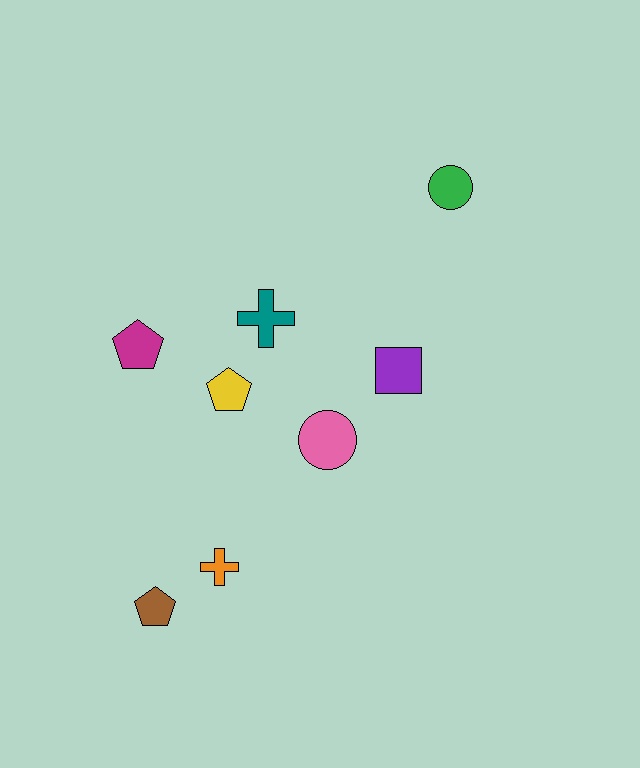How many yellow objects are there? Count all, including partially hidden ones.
There is 1 yellow object.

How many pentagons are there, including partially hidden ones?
There are 3 pentagons.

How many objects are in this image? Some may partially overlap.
There are 8 objects.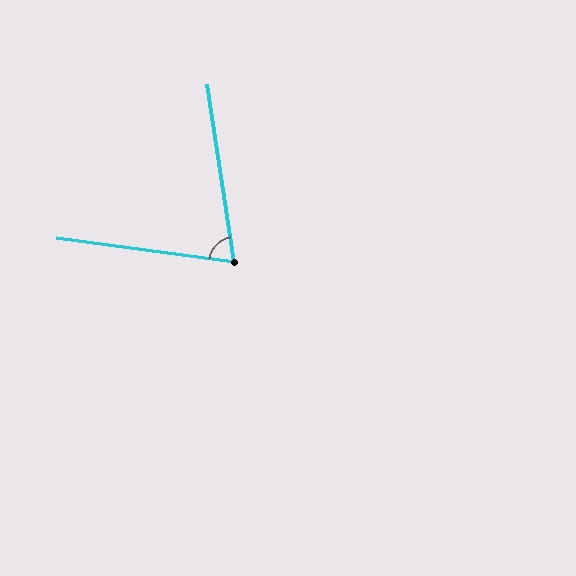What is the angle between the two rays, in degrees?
Approximately 73 degrees.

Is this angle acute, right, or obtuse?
It is acute.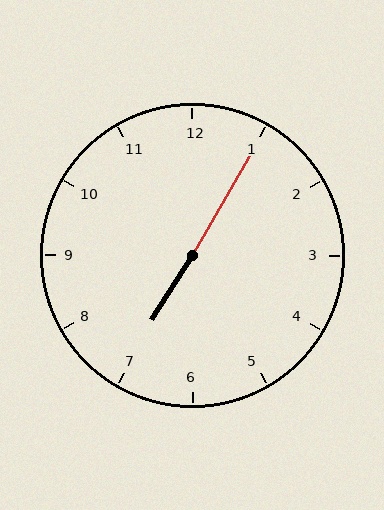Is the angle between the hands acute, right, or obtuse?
It is obtuse.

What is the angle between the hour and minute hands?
Approximately 178 degrees.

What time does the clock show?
7:05.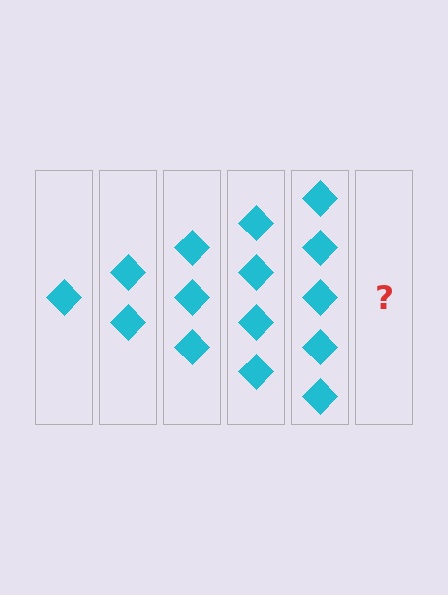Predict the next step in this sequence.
The next step is 6 diamonds.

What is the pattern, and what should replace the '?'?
The pattern is that each step adds one more diamond. The '?' should be 6 diamonds.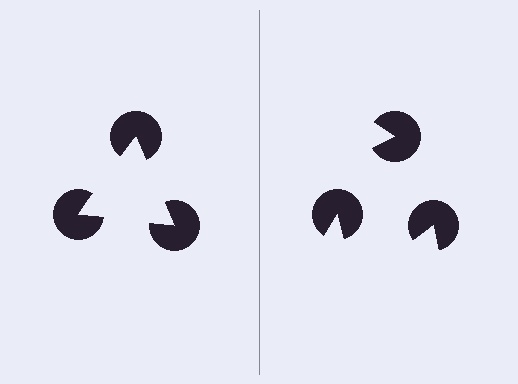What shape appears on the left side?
An illusory triangle.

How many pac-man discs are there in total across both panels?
6 — 3 on each side.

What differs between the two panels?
The pac-man discs are positioned identically on both sides; only the wedge orientations differ. On the left they align to a triangle; on the right they are misaligned.